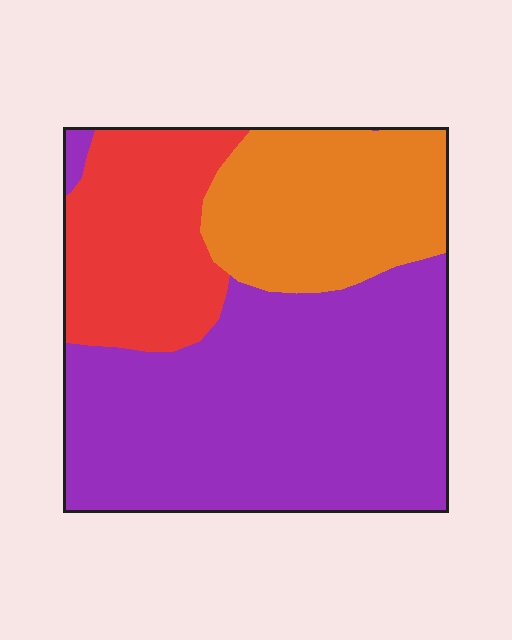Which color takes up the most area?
Purple, at roughly 55%.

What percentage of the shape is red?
Red takes up less than a quarter of the shape.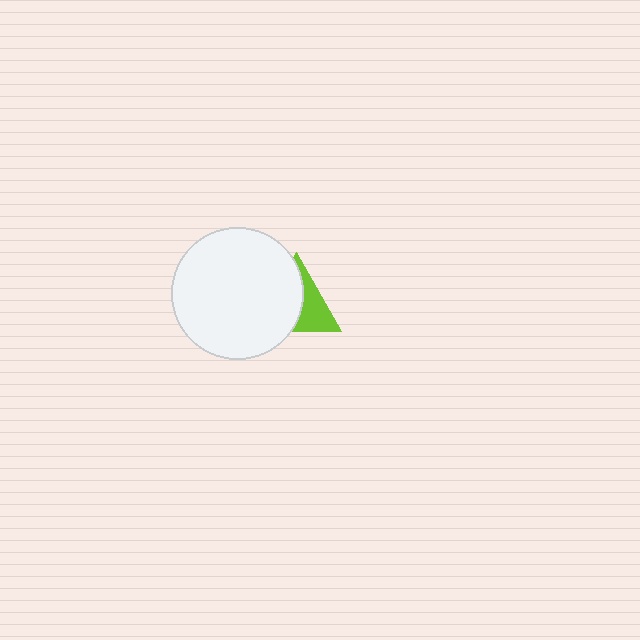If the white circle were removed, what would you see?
You would see the complete lime triangle.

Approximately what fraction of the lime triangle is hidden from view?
Roughly 58% of the lime triangle is hidden behind the white circle.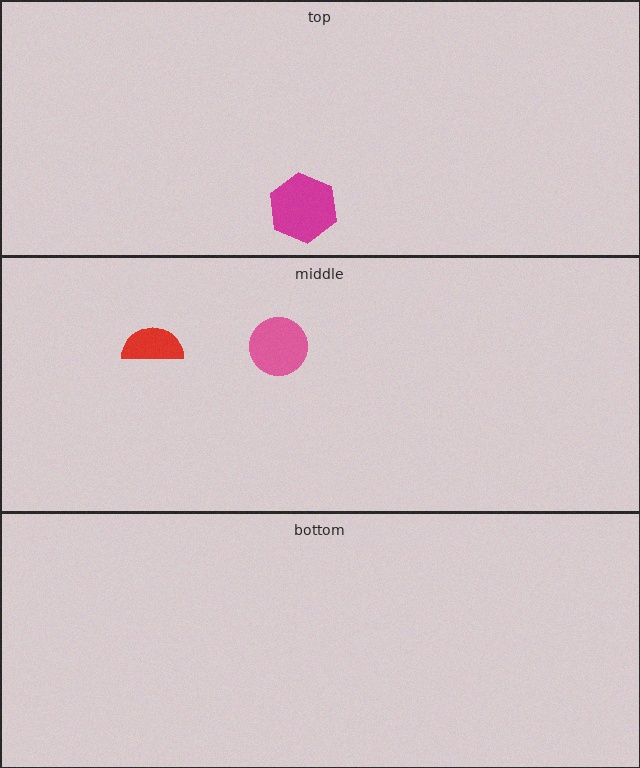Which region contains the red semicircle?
The middle region.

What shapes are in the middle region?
The pink circle, the red semicircle.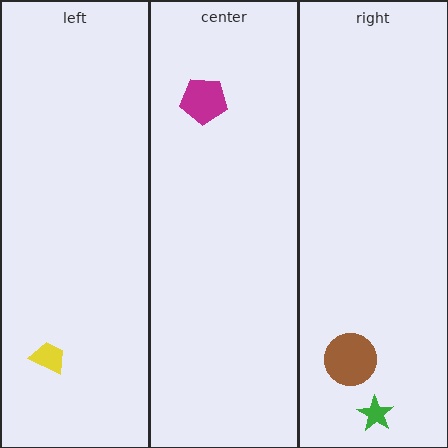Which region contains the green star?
The right region.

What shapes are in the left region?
The yellow trapezoid.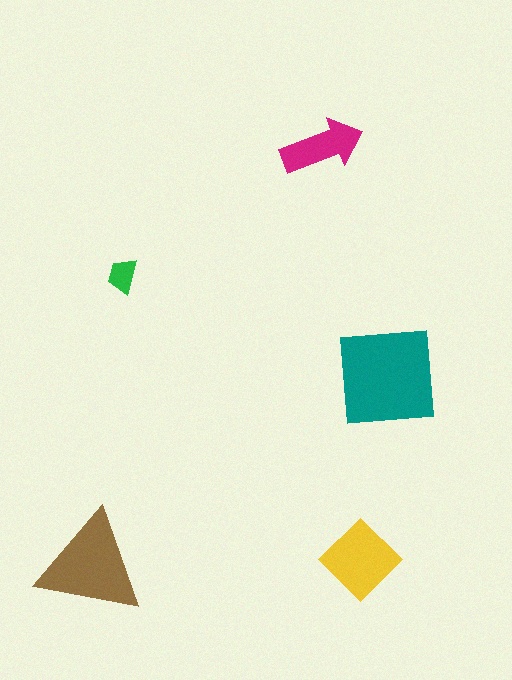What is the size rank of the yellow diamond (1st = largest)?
3rd.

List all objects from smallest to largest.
The green trapezoid, the magenta arrow, the yellow diamond, the brown triangle, the teal square.